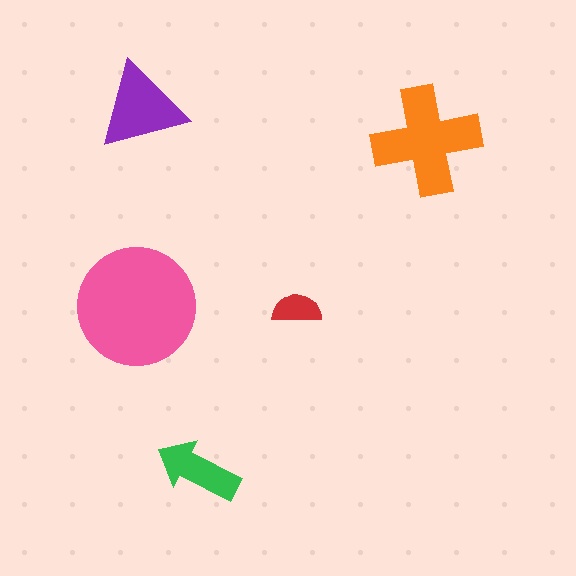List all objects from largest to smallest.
The pink circle, the orange cross, the purple triangle, the green arrow, the red semicircle.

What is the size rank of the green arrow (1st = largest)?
4th.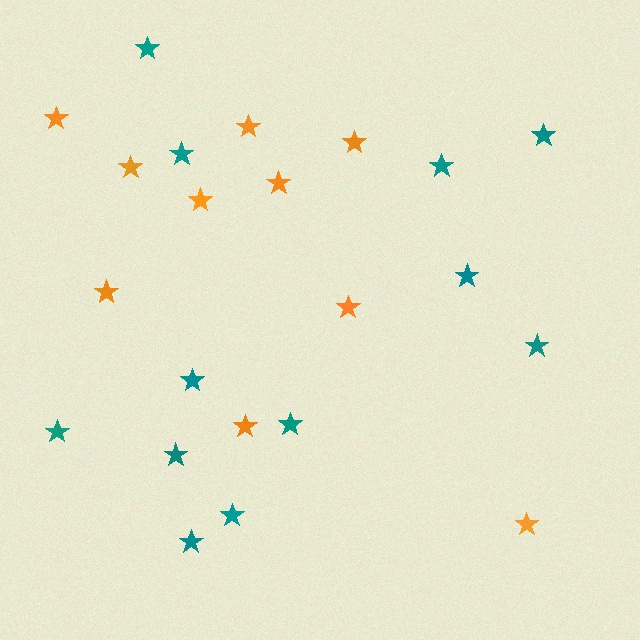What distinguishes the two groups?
There are 2 groups: one group of teal stars (12) and one group of orange stars (10).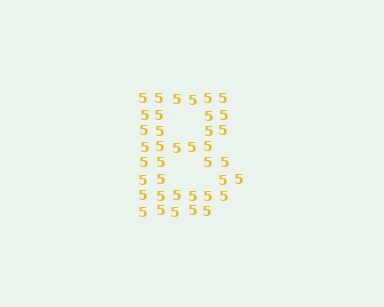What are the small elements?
The small elements are digit 5's.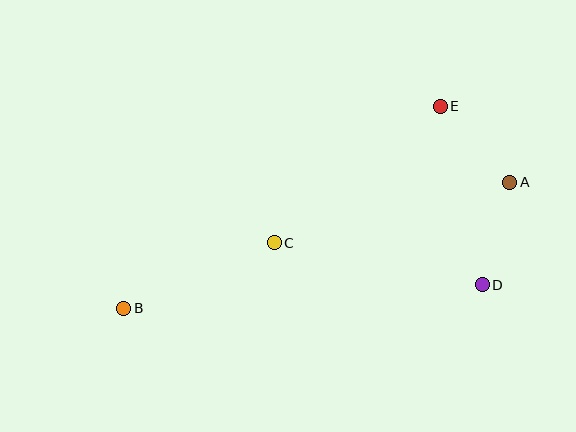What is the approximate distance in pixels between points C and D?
The distance between C and D is approximately 212 pixels.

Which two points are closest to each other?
Points A and E are closest to each other.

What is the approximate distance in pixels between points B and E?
The distance between B and E is approximately 376 pixels.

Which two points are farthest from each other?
Points A and B are farthest from each other.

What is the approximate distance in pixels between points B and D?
The distance between B and D is approximately 360 pixels.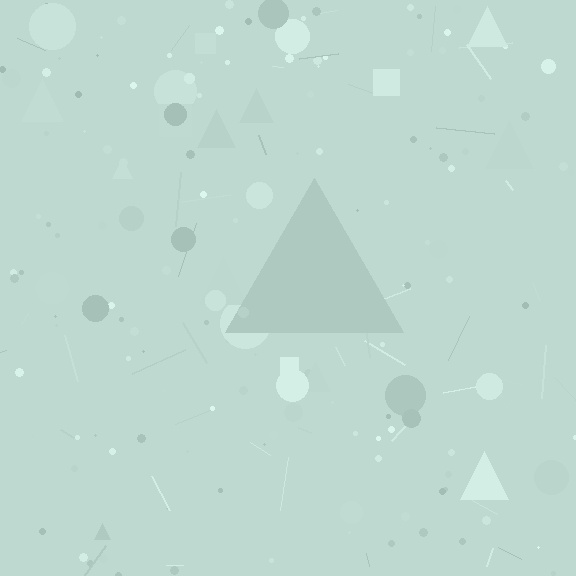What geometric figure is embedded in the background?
A triangle is embedded in the background.